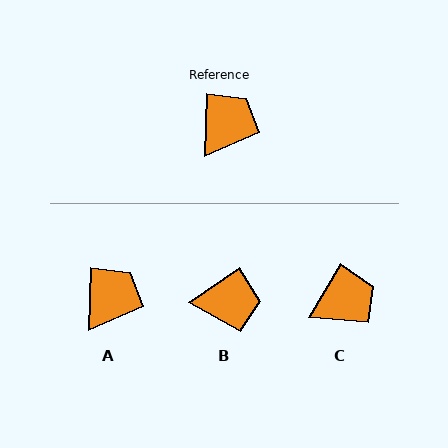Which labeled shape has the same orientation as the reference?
A.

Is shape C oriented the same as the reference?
No, it is off by about 29 degrees.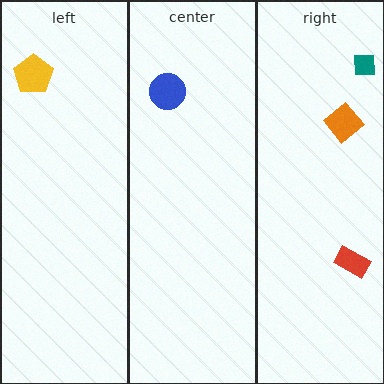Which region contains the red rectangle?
The right region.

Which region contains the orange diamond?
The right region.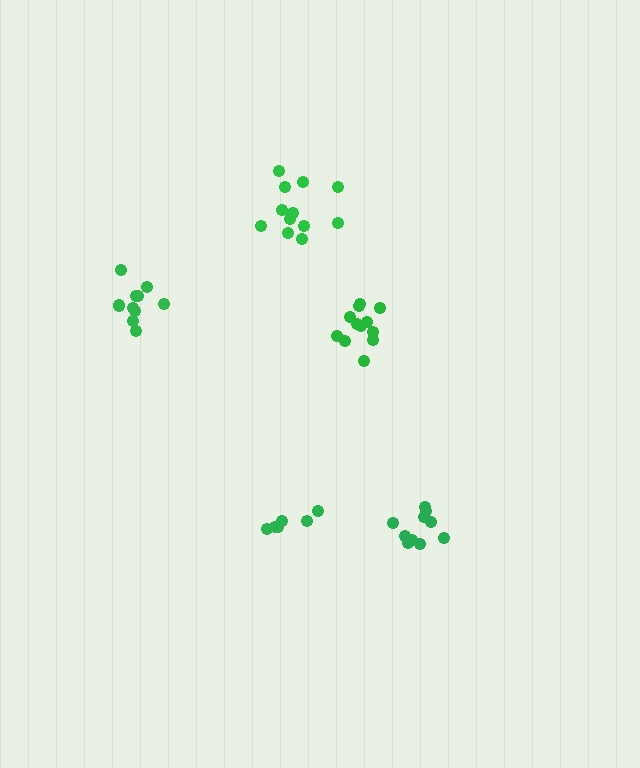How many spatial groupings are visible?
There are 5 spatial groupings.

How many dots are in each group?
Group 1: 10 dots, Group 2: 12 dots, Group 3: 10 dots, Group 4: 12 dots, Group 5: 6 dots (50 total).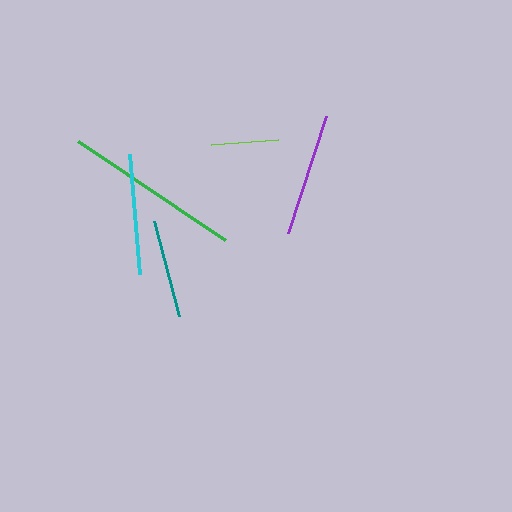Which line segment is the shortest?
The lime line is the shortest at approximately 68 pixels.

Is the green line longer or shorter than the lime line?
The green line is longer than the lime line.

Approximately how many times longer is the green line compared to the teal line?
The green line is approximately 1.8 times the length of the teal line.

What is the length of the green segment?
The green segment is approximately 177 pixels long.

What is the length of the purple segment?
The purple segment is approximately 123 pixels long.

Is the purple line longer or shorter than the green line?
The green line is longer than the purple line.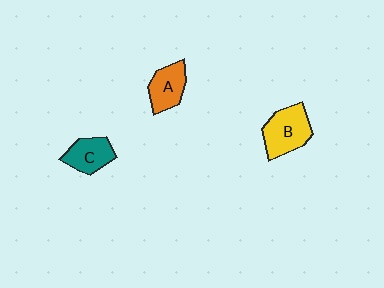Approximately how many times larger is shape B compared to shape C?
Approximately 1.4 times.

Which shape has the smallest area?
Shape C (teal).